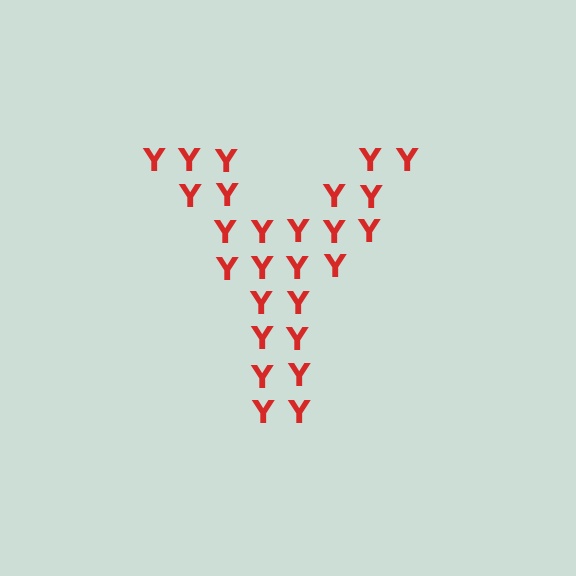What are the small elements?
The small elements are letter Y's.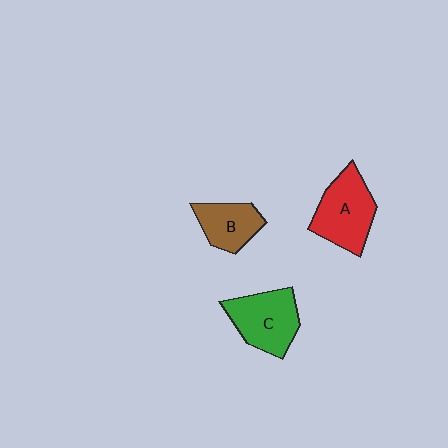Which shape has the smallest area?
Shape B (brown).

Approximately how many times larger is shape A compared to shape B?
Approximately 1.4 times.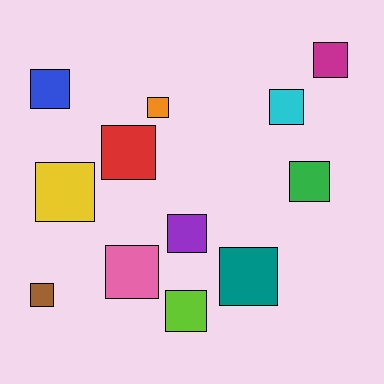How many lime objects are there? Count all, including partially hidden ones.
There is 1 lime object.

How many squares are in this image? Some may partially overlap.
There are 12 squares.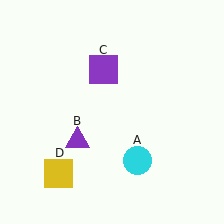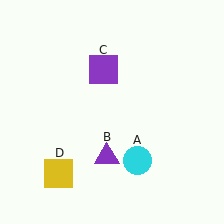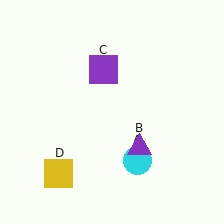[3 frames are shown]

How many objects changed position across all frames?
1 object changed position: purple triangle (object B).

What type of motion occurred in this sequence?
The purple triangle (object B) rotated counterclockwise around the center of the scene.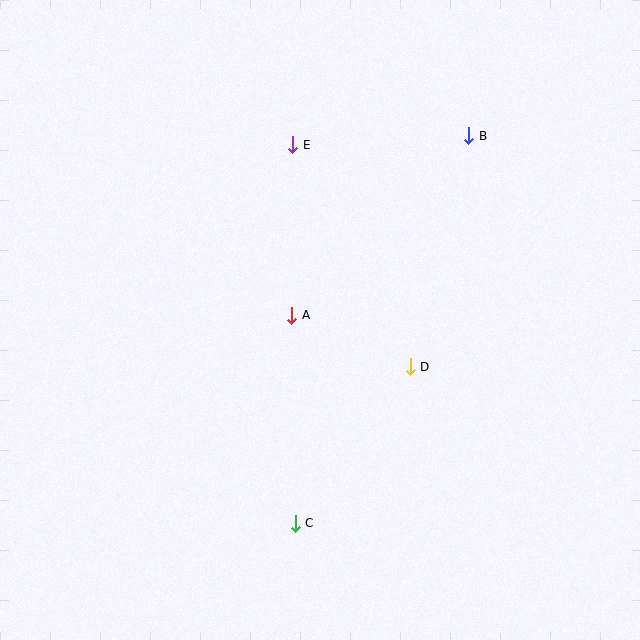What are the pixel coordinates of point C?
Point C is at (295, 523).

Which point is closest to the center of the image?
Point A at (292, 315) is closest to the center.